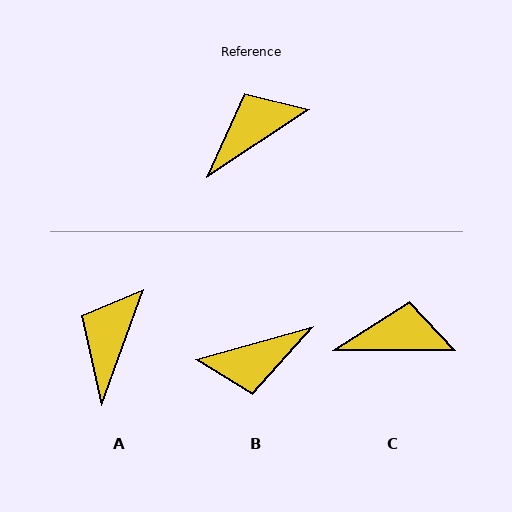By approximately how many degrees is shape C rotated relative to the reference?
Approximately 33 degrees clockwise.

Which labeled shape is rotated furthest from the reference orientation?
B, about 162 degrees away.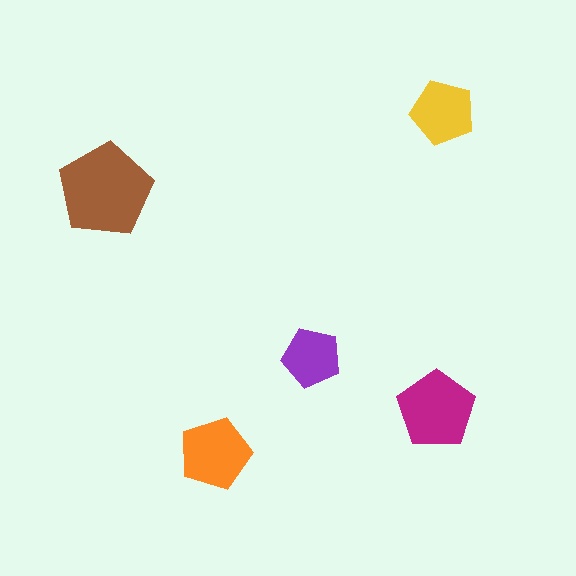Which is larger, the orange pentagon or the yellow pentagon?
The orange one.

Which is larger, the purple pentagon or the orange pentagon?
The orange one.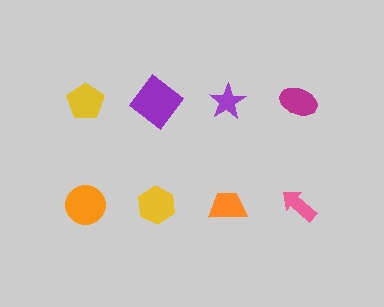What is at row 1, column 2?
A purple diamond.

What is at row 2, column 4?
A pink arrow.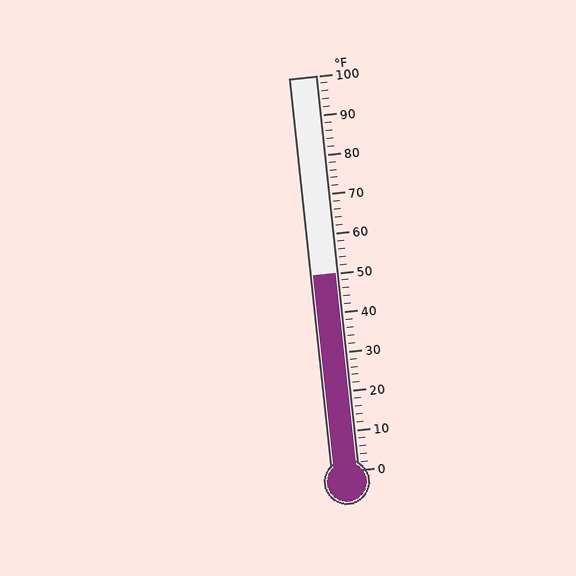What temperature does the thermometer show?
The thermometer shows approximately 50°F.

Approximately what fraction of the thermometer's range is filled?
The thermometer is filled to approximately 50% of its range.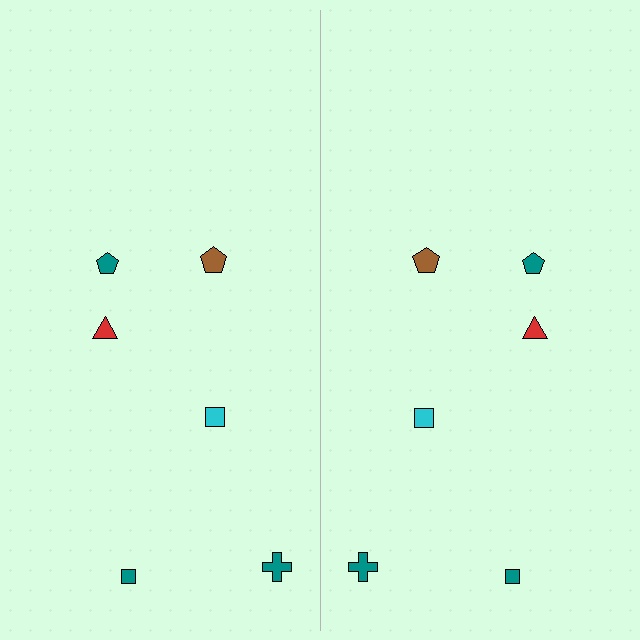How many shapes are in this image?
There are 12 shapes in this image.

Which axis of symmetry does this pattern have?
The pattern has a vertical axis of symmetry running through the center of the image.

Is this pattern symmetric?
Yes, this pattern has bilateral (reflection) symmetry.